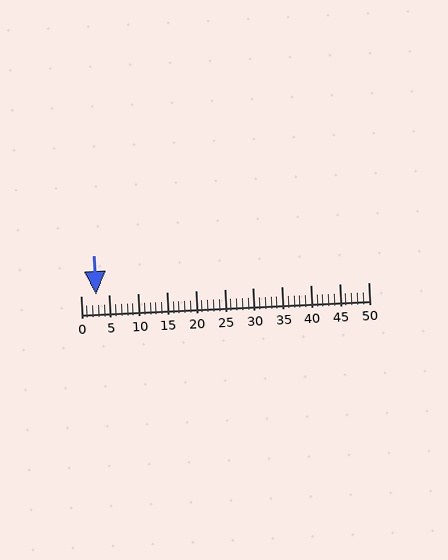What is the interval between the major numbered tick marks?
The major tick marks are spaced 5 units apart.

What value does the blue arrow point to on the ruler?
The blue arrow points to approximately 3.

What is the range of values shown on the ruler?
The ruler shows values from 0 to 50.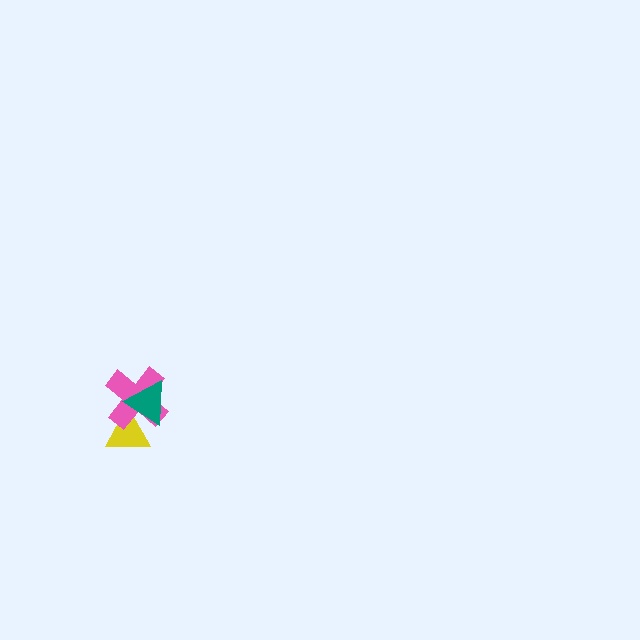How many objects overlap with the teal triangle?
2 objects overlap with the teal triangle.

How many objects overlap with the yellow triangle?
2 objects overlap with the yellow triangle.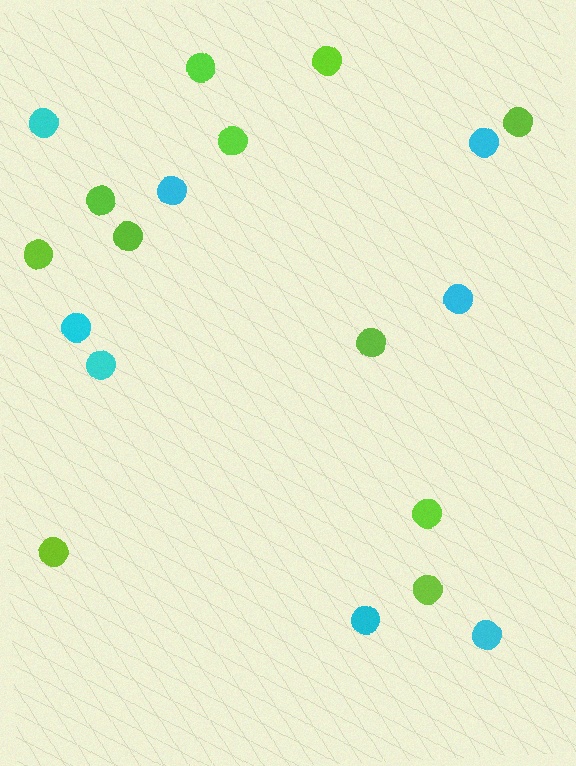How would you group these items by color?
There are 2 groups: one group of cyan circles (8) and one group of lime circles (11).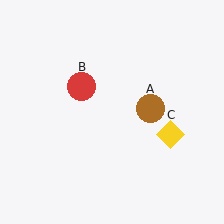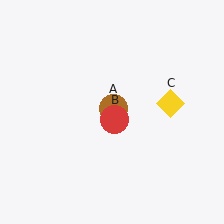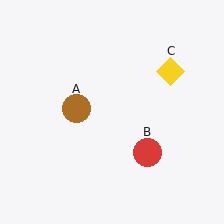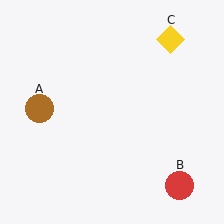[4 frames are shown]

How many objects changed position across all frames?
3 objects changed position: brown circle (object A), red circle (object B), yellow diamond (object C).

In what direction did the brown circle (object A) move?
The brown circle (object A) moved left.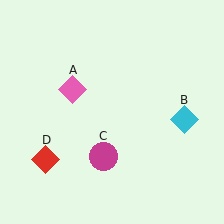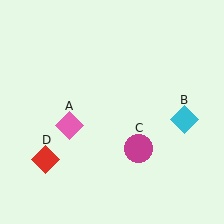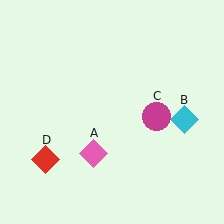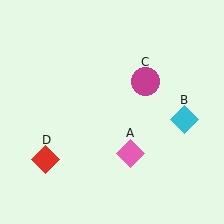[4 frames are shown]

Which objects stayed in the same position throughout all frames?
Cyan diamond (object B) and red diamond (object D) remained stationary.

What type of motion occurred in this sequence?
The pink diamond (object A), magenta circle (object C) rotated counterclockwise around the center of the scene.